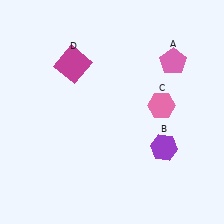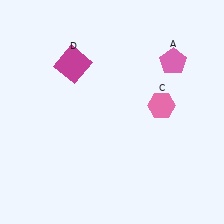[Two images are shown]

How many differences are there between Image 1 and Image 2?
There is 1 difference between the two images.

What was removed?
The purple hexagon (B) was removed in Image 2.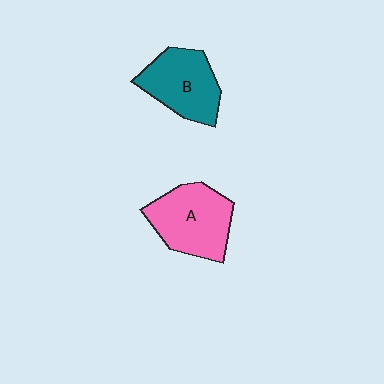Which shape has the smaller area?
Shape B (teal).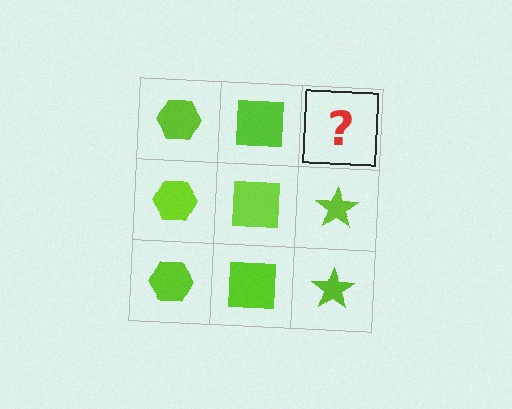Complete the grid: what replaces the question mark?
The question mark should be replaced with a lime star.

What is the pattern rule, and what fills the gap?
The rule is that each column has a consistent shape. The gap should be filled with a lime star.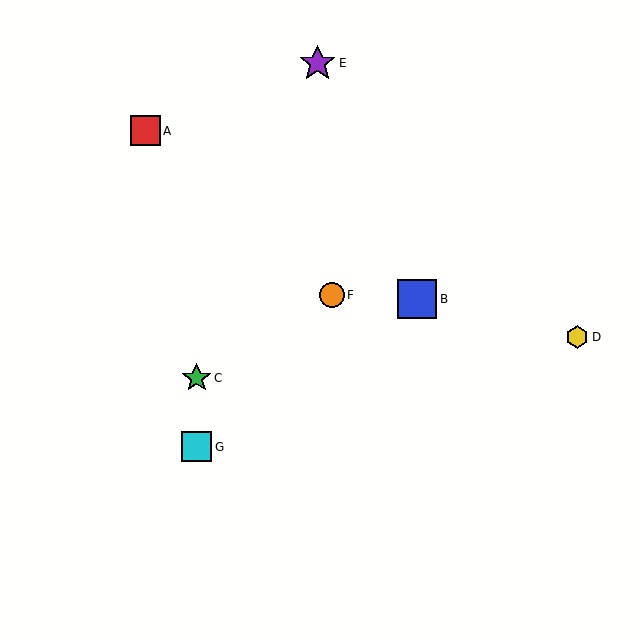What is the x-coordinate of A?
Object A is at x≈146.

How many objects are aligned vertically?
2 objects (C, G) are aligned vertically.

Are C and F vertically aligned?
No, C is at x≈197 and F is at x≈332.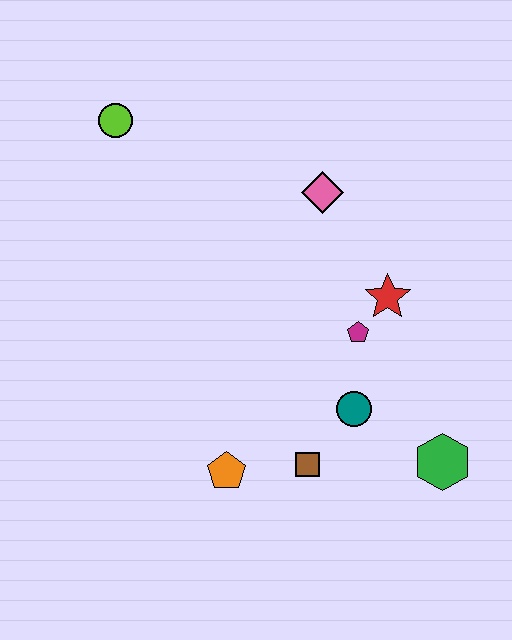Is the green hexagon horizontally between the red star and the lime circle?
No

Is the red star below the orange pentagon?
No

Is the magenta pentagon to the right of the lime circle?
Yes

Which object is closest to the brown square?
The teal circle is closest to the brown square.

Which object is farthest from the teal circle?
The lime circle is farthest from the teal circle.